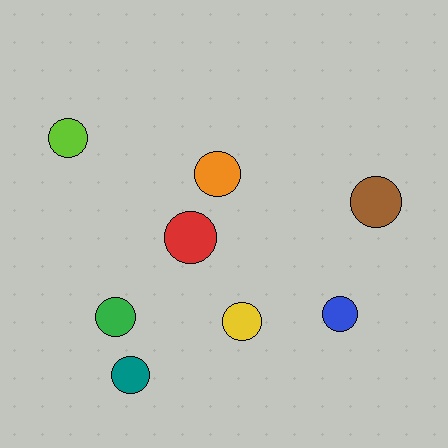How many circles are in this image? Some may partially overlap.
There are 8 circles.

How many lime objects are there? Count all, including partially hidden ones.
There is 1 lime object.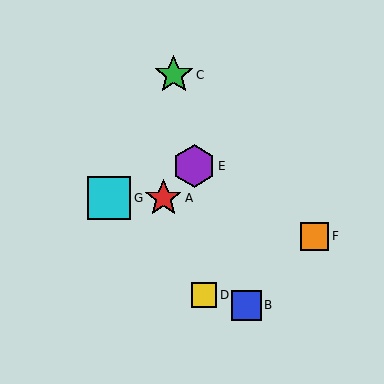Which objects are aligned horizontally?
Objects A, G are aligned horizontally.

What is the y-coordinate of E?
Object E is at y≈166.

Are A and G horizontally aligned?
Yes, both are at y≈198.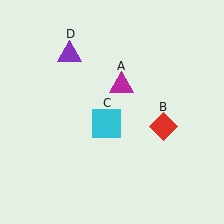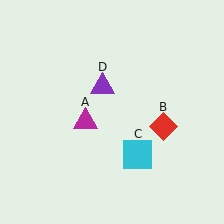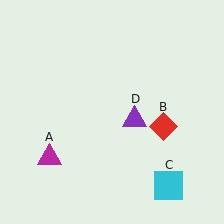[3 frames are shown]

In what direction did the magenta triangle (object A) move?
The magenta triangle (object A) moved down and to the left.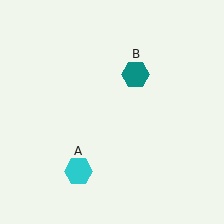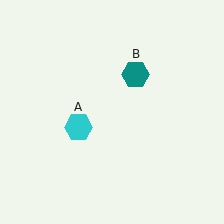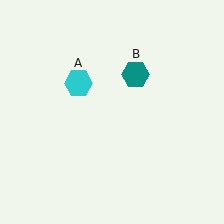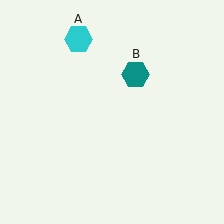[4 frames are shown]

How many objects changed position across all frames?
1 object changed position: cyan hexagon (object A).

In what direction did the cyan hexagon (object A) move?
The cyan hexagon (object A) moved up.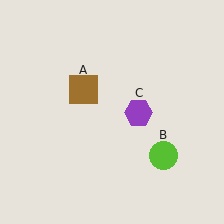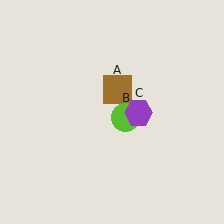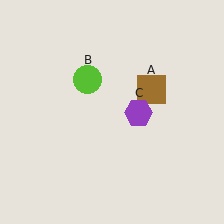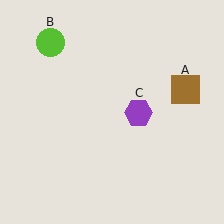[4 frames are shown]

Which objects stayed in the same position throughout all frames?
Purple hexagon (object C) remained stationary.